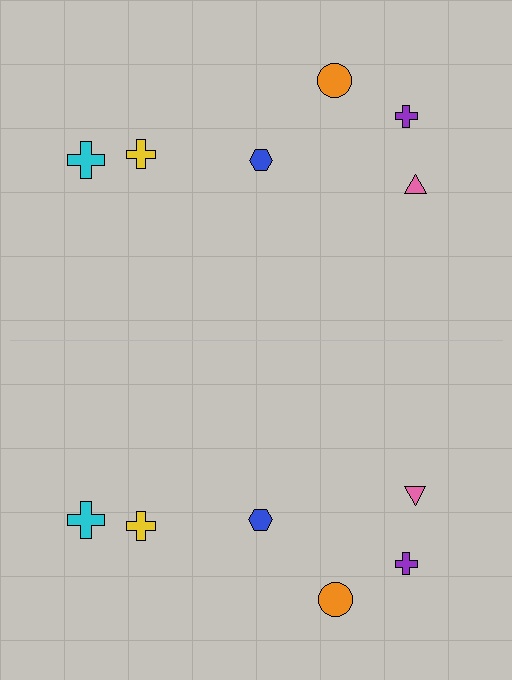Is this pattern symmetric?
Yes, this pattern has bilateral (reflection) symmetry.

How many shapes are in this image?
There are 12 shapes in this image.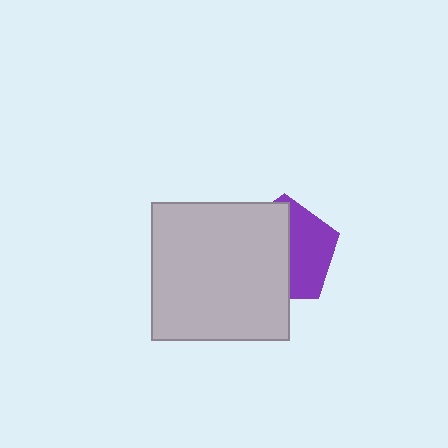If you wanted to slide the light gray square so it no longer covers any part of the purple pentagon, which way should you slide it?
Slide it left — that is the most direct way to separate the two shapes.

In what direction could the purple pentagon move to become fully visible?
The purple pentagon could move right. That would shift it out from behind the light gray square entirely.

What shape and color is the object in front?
The object in front is a light gray square.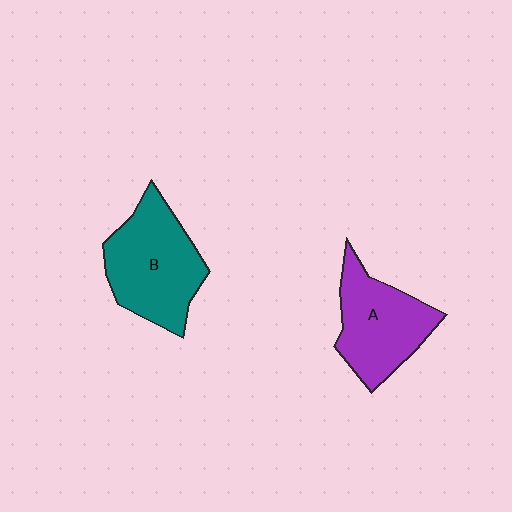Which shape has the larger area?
Shape B (teal).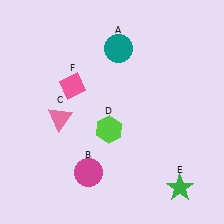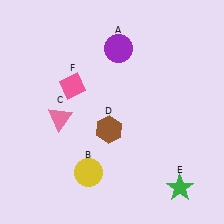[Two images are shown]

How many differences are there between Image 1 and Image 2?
There are 3 differences between the two images.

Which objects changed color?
A changed from teal to purple. B changed from magenta to yellow. D changed from lime to brown.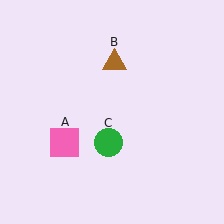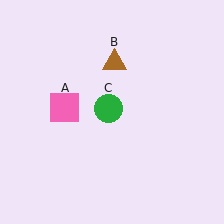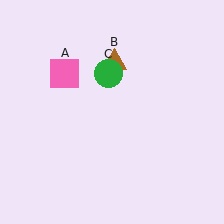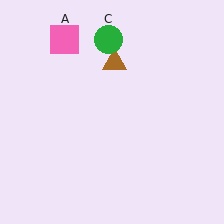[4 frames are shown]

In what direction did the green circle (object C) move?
The green circle (object C) moved up.